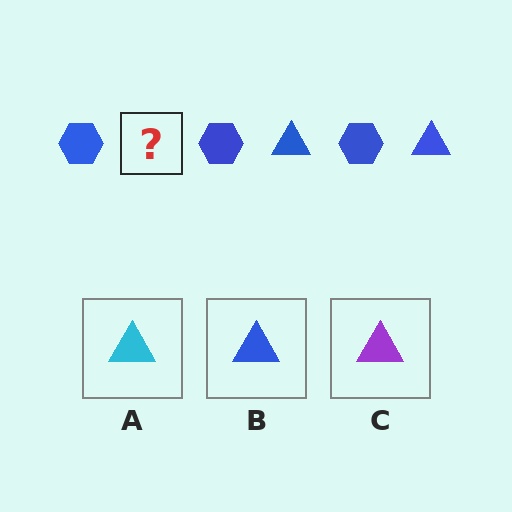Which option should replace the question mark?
Option B.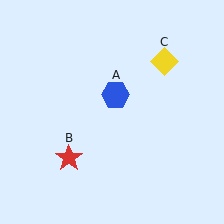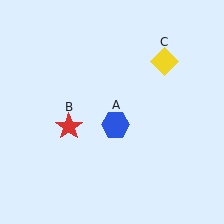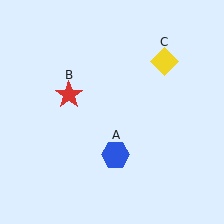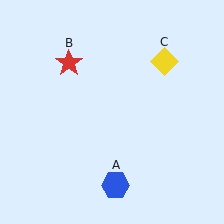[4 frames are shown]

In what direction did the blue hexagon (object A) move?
The blue hexagon (object A) moved down.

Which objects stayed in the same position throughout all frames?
Yellow diamond (object C) remained stationary.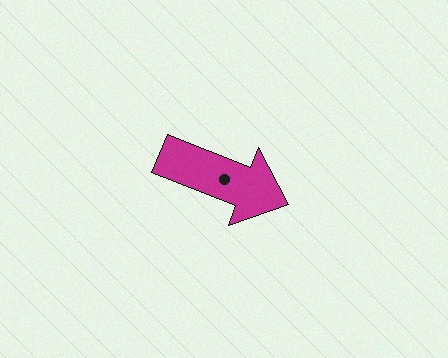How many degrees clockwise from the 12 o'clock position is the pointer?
Approximately 112 degrees.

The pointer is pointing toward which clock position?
Roughly 4 o'clock.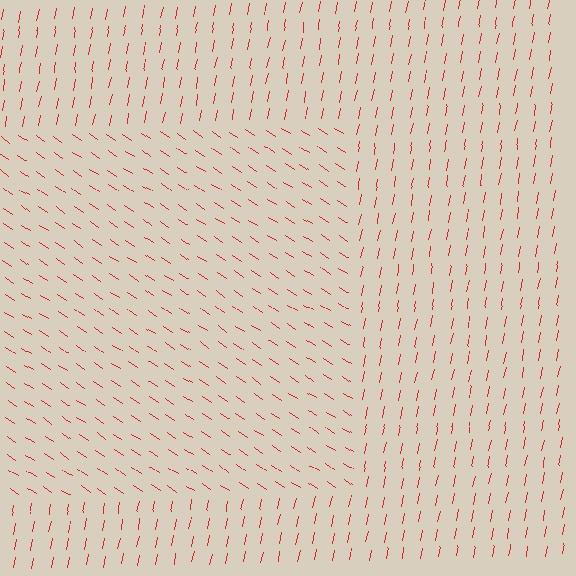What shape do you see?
I see a rectangle.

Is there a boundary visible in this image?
Yes, there is a texture boundary formed by a change in line orientation.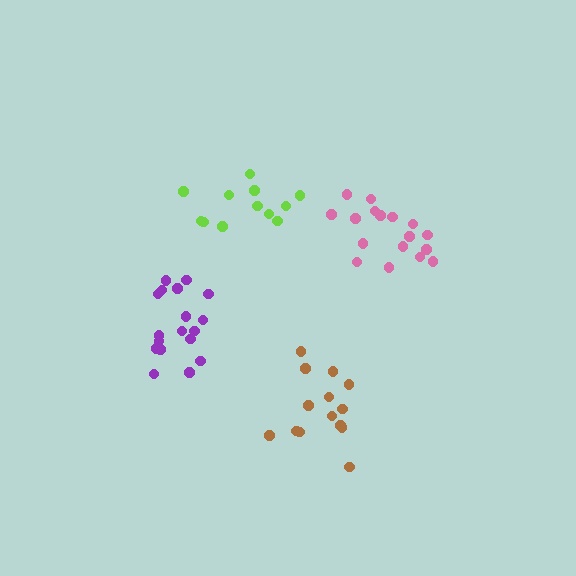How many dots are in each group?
Group 1: 15 dots, Group 2: 12 dots, Group 3: 17 dots, Group 4: 18 dots (62 total).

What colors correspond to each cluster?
The clusters are colored: brown, lime, pink, purple.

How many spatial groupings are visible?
There are 4 spatial groupings.